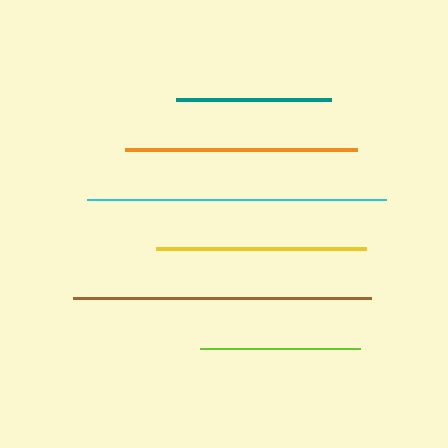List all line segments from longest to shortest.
From longest to shortest: cyan, brown, orange, yellow, lime, teal.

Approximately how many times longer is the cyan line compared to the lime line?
The cyan line is approximately 1.9 times the length of the lime line.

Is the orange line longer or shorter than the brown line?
The brown line is longer than the orange line.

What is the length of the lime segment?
The lime segment is approximately 160 pixels long.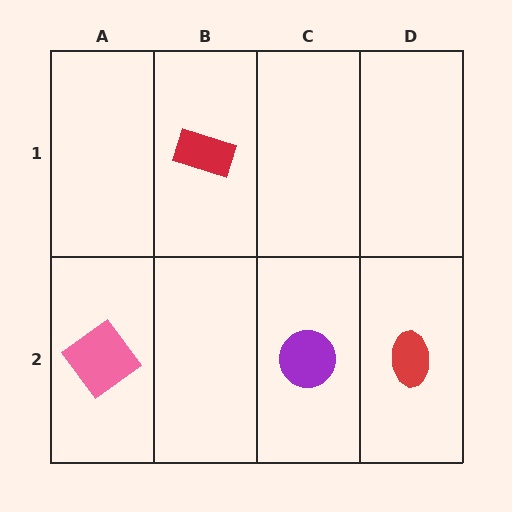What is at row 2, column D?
A red ellipse.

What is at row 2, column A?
A pink diamond.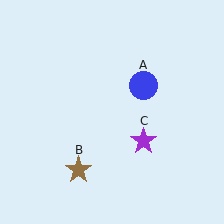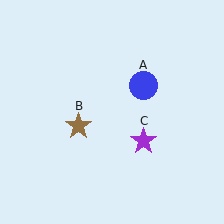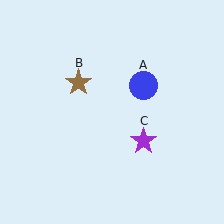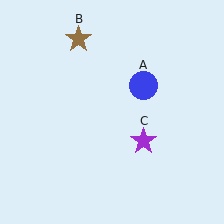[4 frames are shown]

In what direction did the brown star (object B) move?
The brown star (object B) moved up.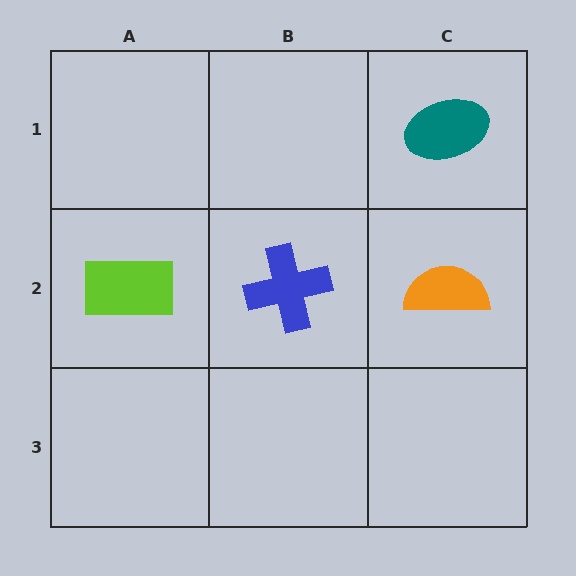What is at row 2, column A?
A lime rectangle.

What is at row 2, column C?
An orange semicircle.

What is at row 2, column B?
A blue cross.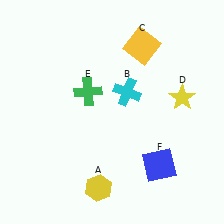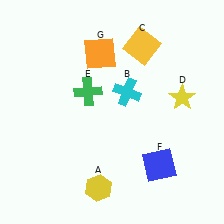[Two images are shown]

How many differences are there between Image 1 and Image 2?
There is 1 difference between the two images.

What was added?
An orange square (G) was added in Image 2.